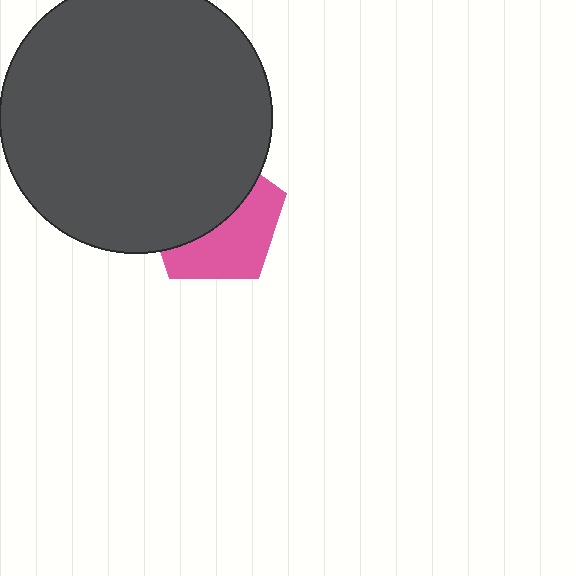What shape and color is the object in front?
The object in front is a dark gray circle.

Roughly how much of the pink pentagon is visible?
About half of it is visible (roughly 47%).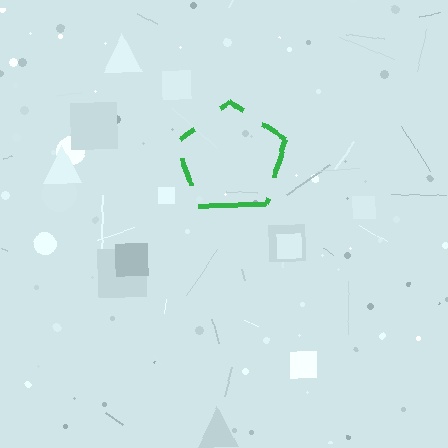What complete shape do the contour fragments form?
The contour fragments form a pentagon.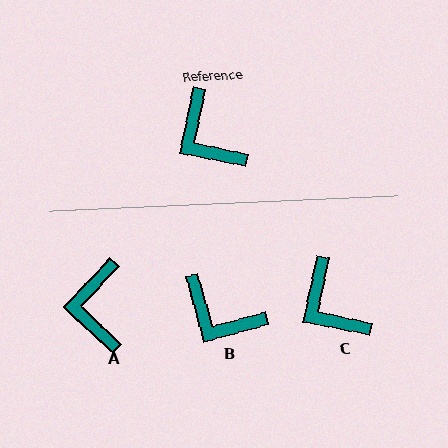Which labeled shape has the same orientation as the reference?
C.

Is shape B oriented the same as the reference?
No, it is off by about 27 degrees.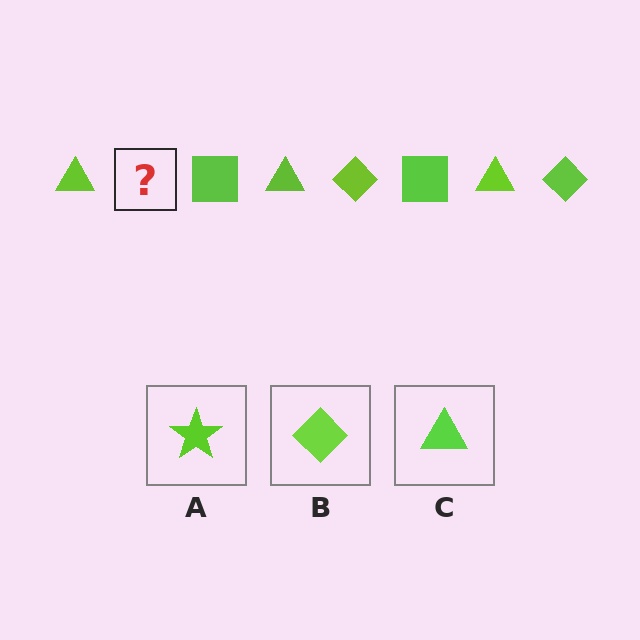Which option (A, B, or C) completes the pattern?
B.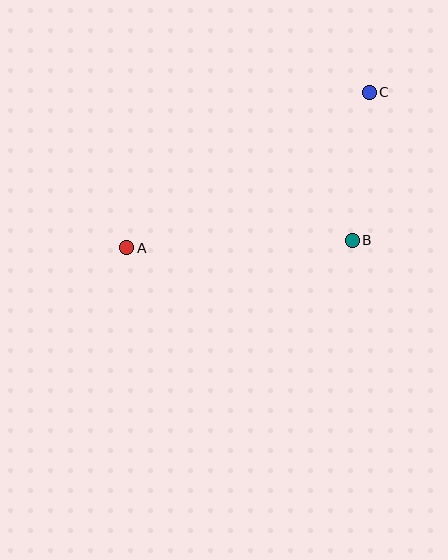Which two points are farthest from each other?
Points A and C are farthest from each other.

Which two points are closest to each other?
Points B and C are closest to each other.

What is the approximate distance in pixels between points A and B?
The distance between A and B is approximately 226 pixels.